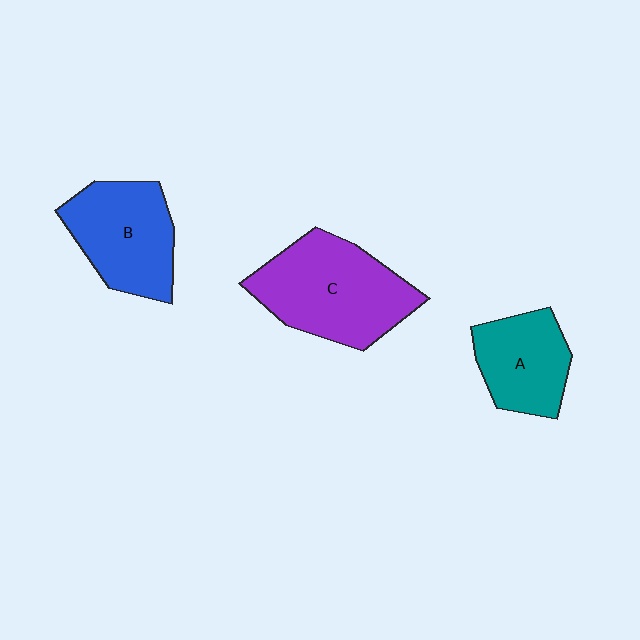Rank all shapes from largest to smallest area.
From largest to smallest: C (purple), B (blue), A (teal).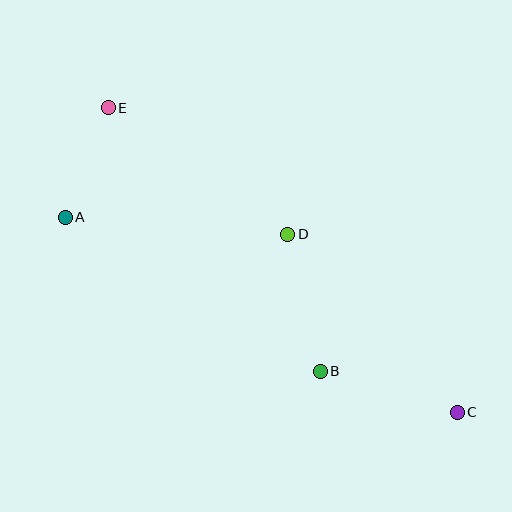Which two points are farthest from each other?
Points C and E are farthest from each other.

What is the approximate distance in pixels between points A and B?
The distance between A and B is approximately 298 pixels.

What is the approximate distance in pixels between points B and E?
The distance between B and E is approximately 338 pixels.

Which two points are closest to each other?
Points A and E are closest to each other.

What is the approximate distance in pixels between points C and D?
The distance between C and D is approximately 246 pixels.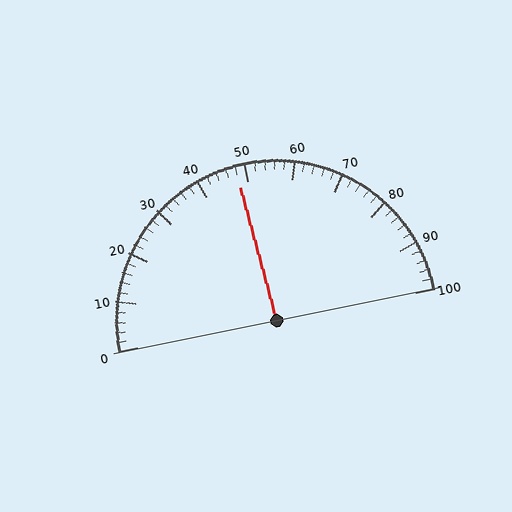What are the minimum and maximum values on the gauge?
The gauge ranges from 0 to 100.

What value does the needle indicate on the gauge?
The needle indicates approximately 48.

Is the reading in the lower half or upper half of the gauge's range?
The reading is in the lower half of the range (0 to 100).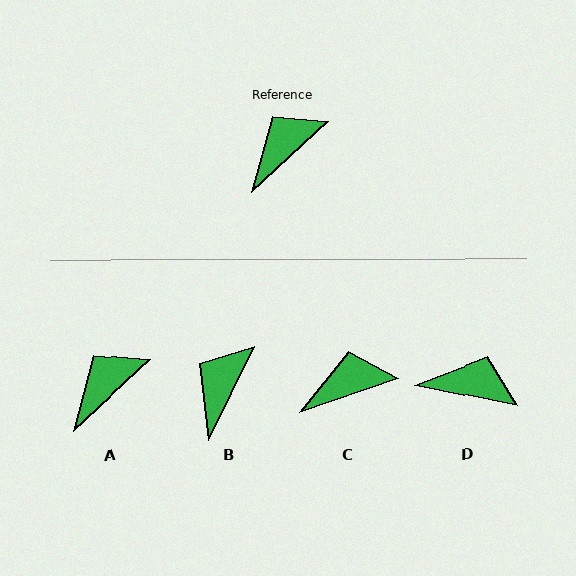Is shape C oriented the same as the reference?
No, it is off by about 24 degrees.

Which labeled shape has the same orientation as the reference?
A.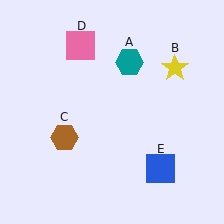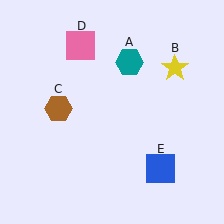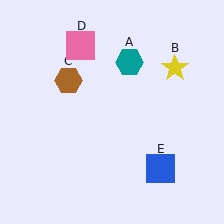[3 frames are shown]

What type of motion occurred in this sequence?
The brown hexagon (object C) rotated clockwise around the center of the scene.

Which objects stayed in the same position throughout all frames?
Teal hexagon (object A) and yellow star (object B) and pink square (object D) and blue square (object E) remained stationary.